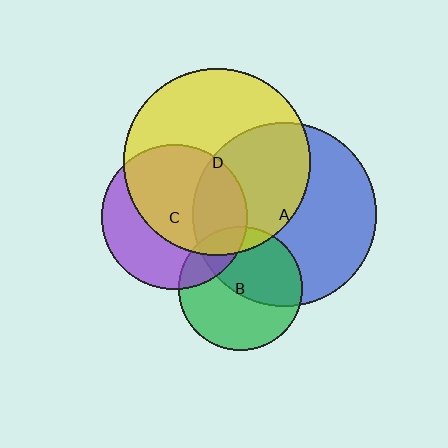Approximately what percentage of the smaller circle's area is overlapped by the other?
Approximately 50%.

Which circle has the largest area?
Circle D (yellow).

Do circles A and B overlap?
Yes.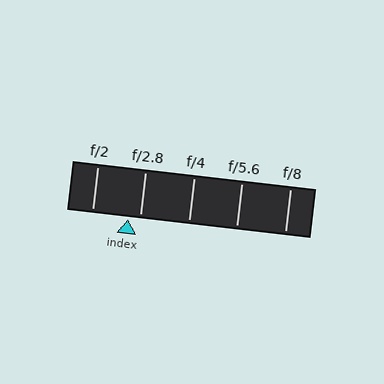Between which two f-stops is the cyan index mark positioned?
The index mark is between f/2 and f/2.8.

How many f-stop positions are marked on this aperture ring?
There are 5 f-stop positions marked.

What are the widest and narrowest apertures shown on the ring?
The widest aperture shown is f/2 and the narrowest is f/8.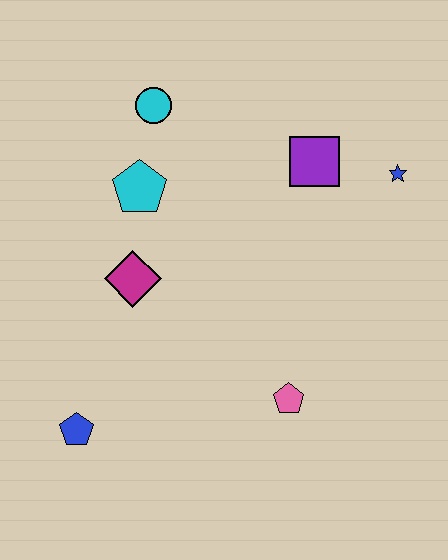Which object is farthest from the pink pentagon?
The cyan circle is farthest from the pink pentagon.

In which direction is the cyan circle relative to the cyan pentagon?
The cyan circle is above the cyan pentagon.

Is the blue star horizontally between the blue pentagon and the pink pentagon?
No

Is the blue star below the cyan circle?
Yes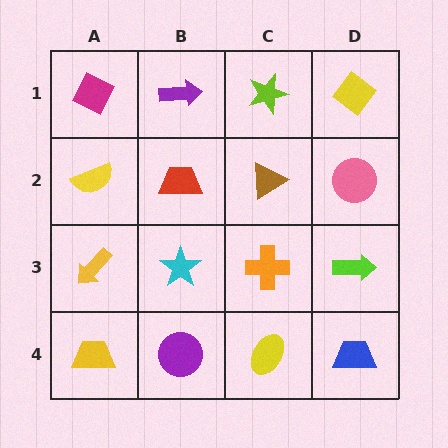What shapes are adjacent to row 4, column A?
A yellow arrow (row 3, column A), a purple circle (row 4, column B).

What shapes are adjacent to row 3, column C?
A brown triangle (row 2, column C), a yellow ellipse (row 4, column C), a cyan star (row 3, column B), a lime arrow (row 3, column D).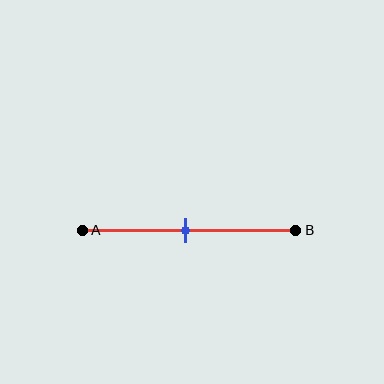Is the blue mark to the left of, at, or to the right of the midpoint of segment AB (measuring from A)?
The blue mark is approximately at the midpoint of segment AB.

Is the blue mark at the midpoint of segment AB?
Yes, the mark is approximately at the midpoint.